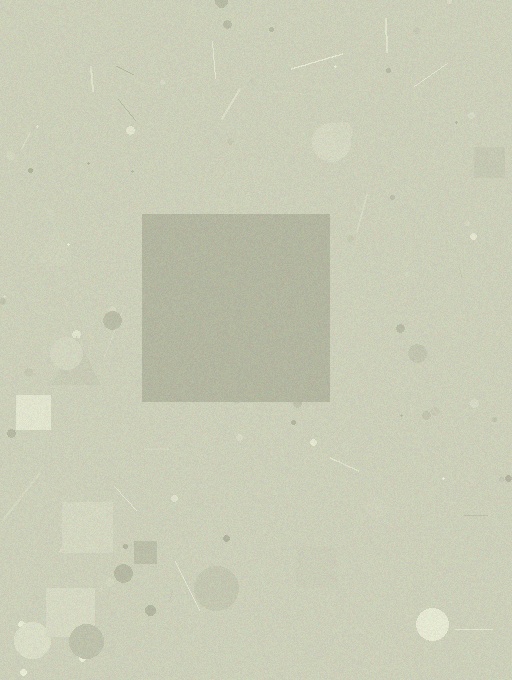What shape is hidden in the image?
A square is hidden in the image.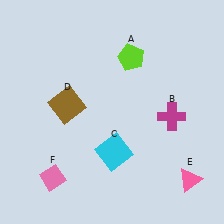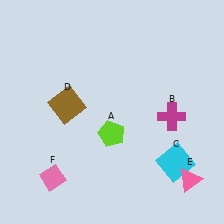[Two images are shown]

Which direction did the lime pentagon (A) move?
The lime pentagon (A) moved down.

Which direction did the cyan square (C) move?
The cyan square (C) moved right.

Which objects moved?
The objects that moved are: the lime pentagon (A), the cyan square (C).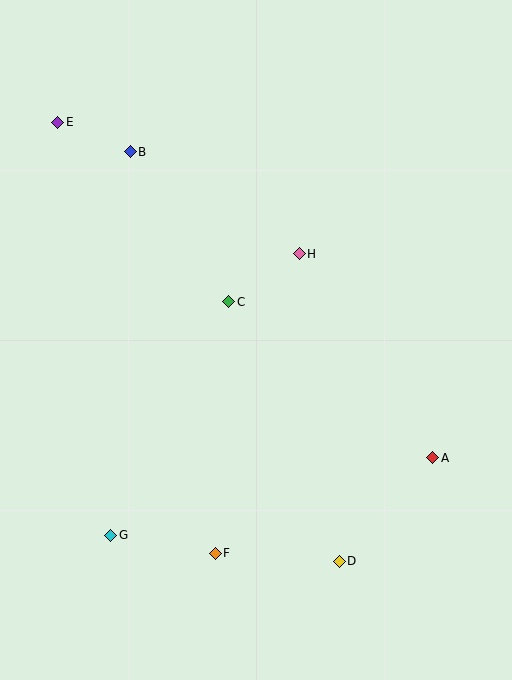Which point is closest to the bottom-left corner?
Point G is closest to the bottom-left corner.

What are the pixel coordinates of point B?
Point B is at (130, 152).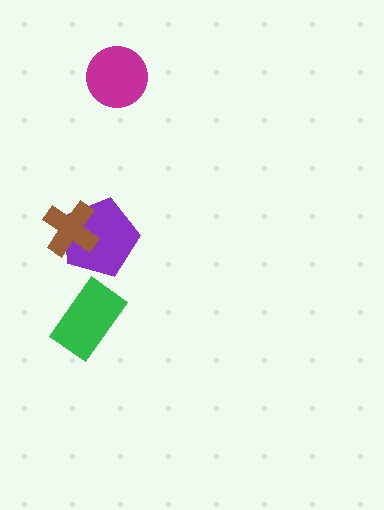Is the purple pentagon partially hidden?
Yes, it is partially covered by another shape.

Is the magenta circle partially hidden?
No, no other shape covers it.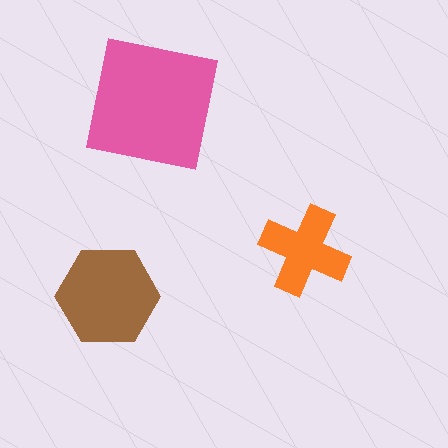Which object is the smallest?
The orange cross.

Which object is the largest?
The pink square.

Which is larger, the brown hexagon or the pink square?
The pink square.